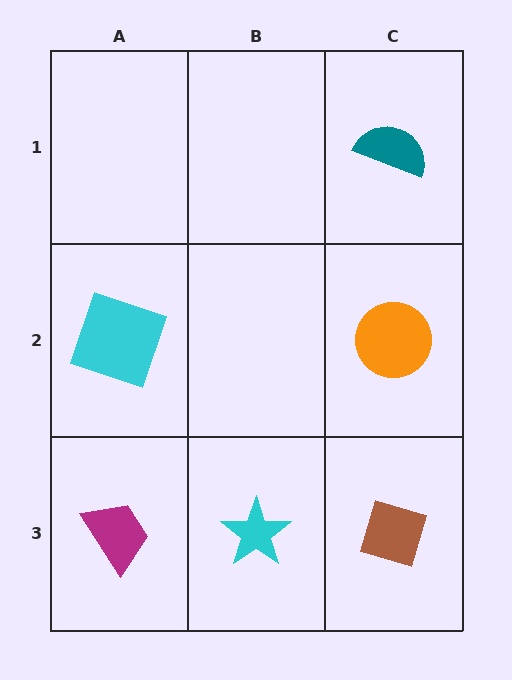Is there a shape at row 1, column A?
No, that cell is empty.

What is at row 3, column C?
A brown diamond.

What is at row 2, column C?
An orange circle.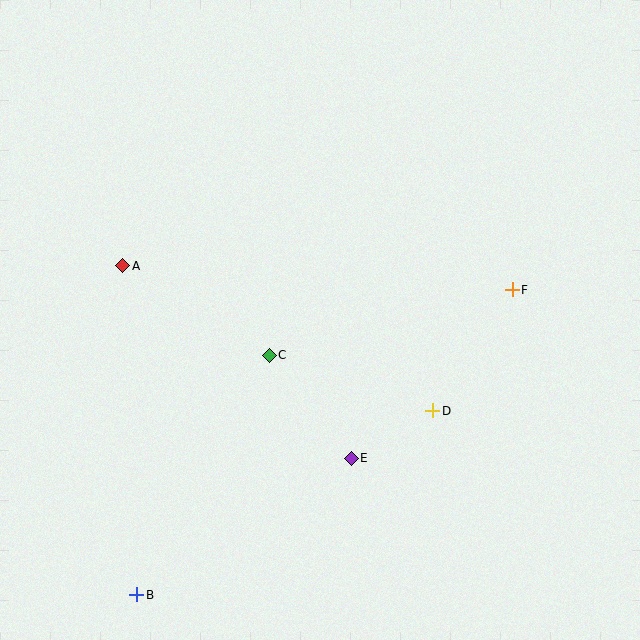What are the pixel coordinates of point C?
Point C is at (269, 355).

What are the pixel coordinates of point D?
Point D is at (433, 411).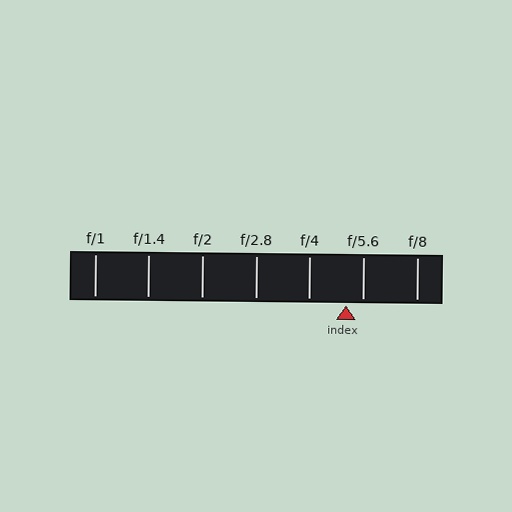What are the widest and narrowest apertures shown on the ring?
The widest aperture shown is f/1 and the narrowest is f/8.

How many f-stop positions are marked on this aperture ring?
There are 7 f-stop positions marked.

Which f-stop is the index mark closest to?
The index mark is closest to f/5.6.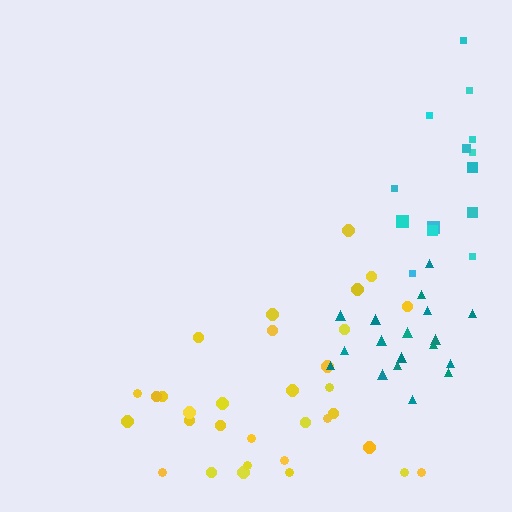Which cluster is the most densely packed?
Teal.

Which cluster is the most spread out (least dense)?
Cyan.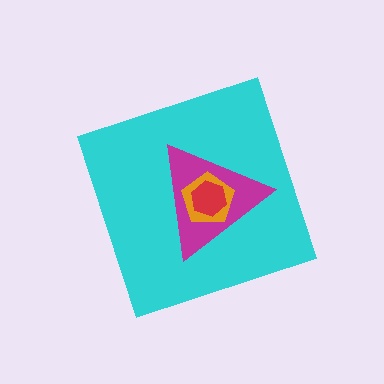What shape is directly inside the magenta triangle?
The orange pentagon.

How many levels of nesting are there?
4.